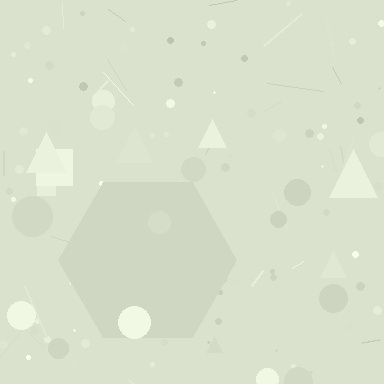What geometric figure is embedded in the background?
A hexagon is embedded in the background.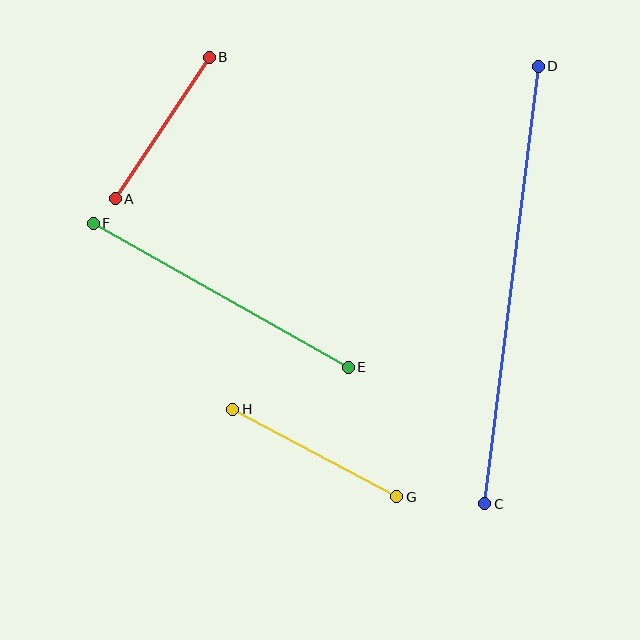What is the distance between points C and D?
The distance is approximately 441 pixels.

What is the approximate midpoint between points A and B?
The midpoint is at approximately (162, 128) pixels.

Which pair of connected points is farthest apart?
Points C and D are farthest apart.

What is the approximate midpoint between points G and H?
The midpoint is at approximately (315, 453) pixels.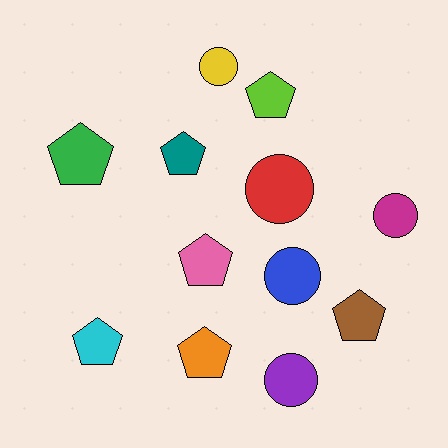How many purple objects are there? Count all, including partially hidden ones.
There is 1 purple object.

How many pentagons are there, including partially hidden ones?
There are 7 pentagons.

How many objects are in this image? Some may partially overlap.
There are 12 objects.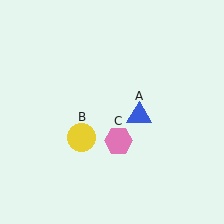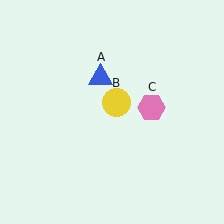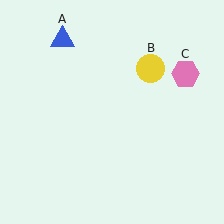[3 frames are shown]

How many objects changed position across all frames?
3 objects changed position: blue triangle (object A), yellow circle (object B), pink hexagon (object C).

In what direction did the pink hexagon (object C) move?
The pink hexagon (object C) moved up and to the right.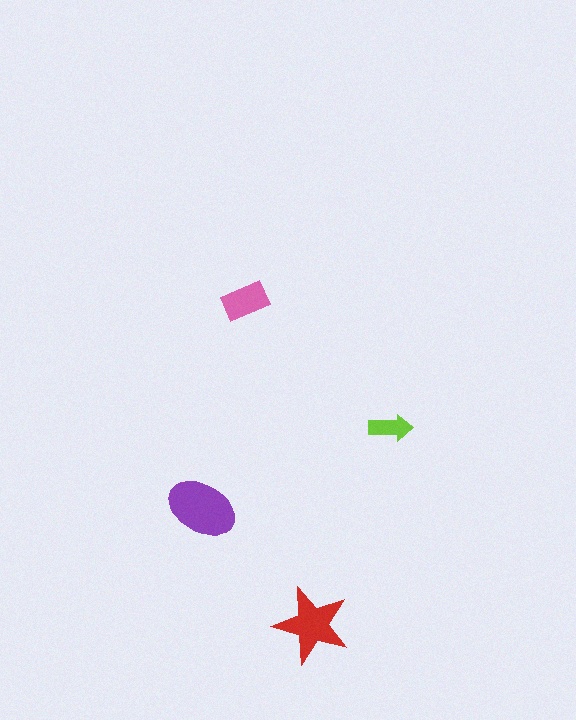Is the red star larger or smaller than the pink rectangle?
Larger.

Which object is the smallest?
The lime arrow.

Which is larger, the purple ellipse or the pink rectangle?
The purple ellipse.